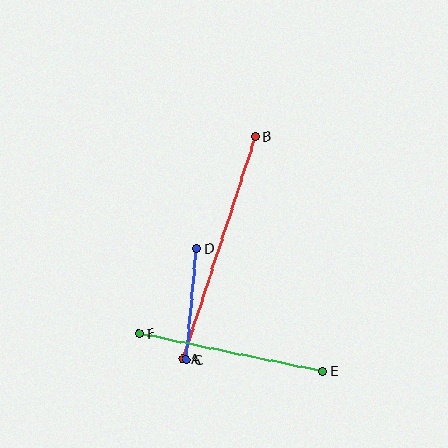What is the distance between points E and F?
The distance is approximately 187 pixels.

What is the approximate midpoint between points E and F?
The midpoint is at approximately (231, 353) pixels.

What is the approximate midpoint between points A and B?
The midpoint is at approximately (219, 248) pixels.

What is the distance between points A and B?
The distance is approximately 234 pixels.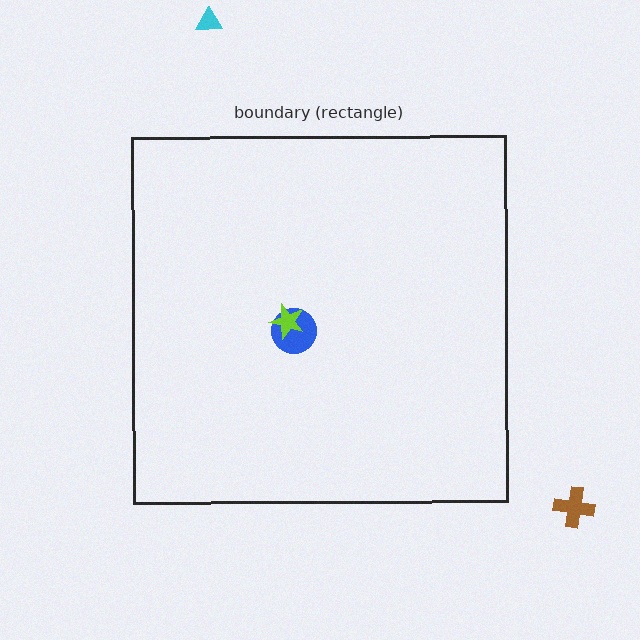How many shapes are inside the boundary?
2 inside, 2 outside.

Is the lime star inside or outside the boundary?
Inside.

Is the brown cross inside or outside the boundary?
Outside.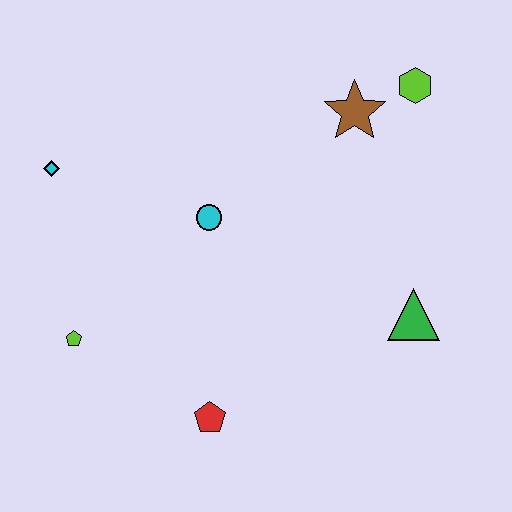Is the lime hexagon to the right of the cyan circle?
Yes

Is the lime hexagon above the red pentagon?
Yes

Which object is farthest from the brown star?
The lime pentagon is farthest from the brown star.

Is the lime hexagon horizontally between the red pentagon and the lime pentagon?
No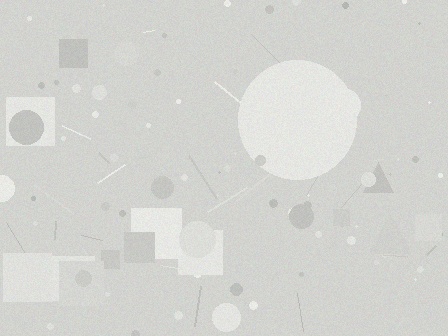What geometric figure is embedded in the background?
A circle is embedded in the background.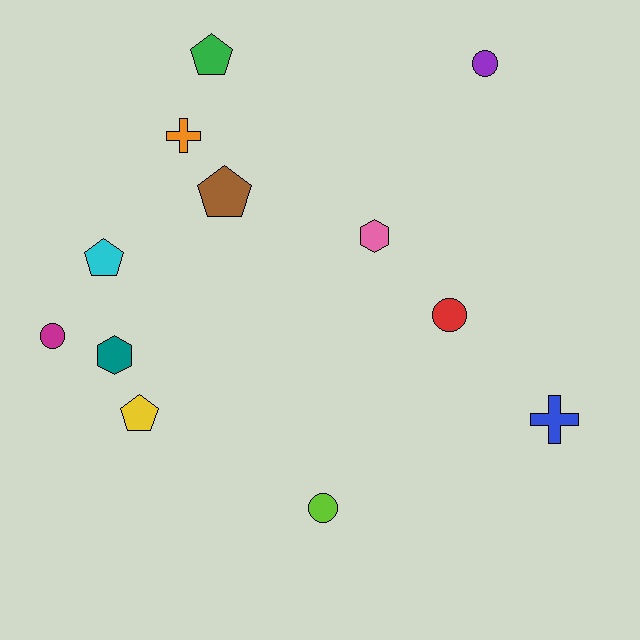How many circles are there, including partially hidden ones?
There are 4 circles.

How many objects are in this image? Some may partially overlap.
There are 12 objects.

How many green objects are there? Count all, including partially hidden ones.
There is 1 green object.